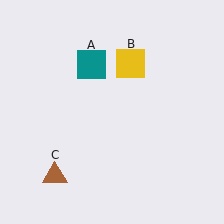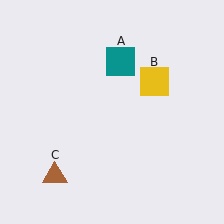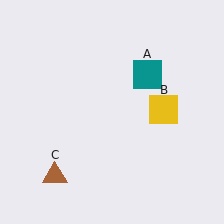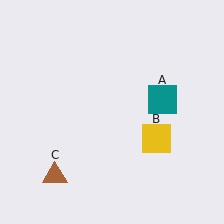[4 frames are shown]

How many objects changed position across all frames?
2 objects changed position: teal square (object A), yellow square (object B).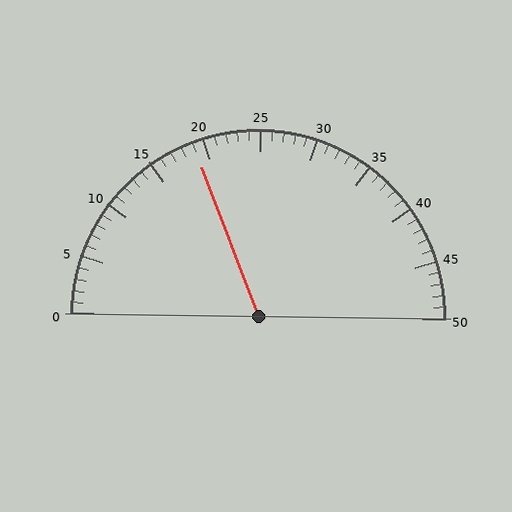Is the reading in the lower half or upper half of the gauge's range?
The reading is in the lower half of the range (0 to 50).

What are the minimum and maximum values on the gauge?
The gauge ranges from 0 to 50.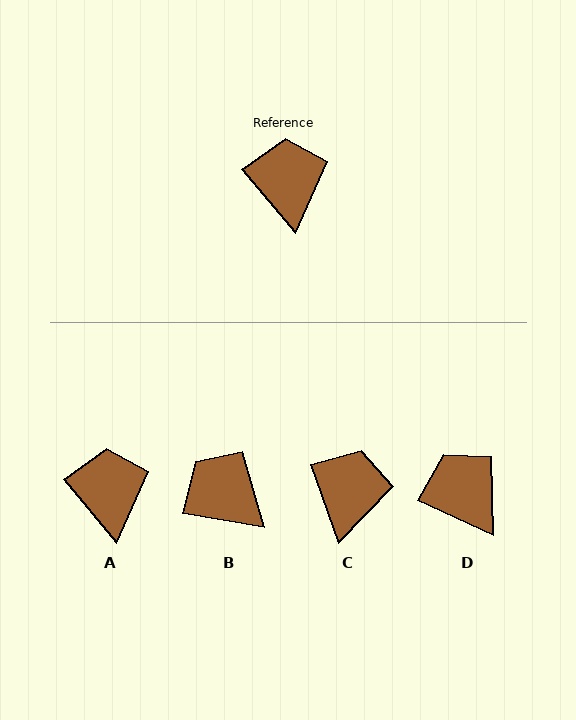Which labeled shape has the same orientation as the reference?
A.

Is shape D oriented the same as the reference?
No, it is off by about 25 degrees.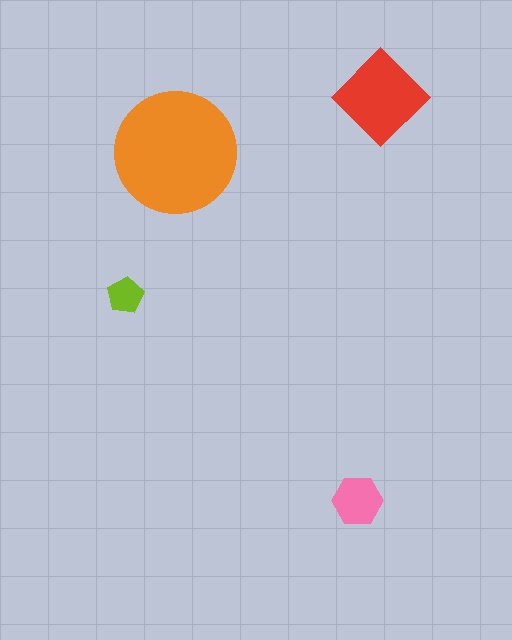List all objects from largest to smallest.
The orange circle, the red diamond, the pink hexagon, the lime pentagon.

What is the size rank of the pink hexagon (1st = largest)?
3rd.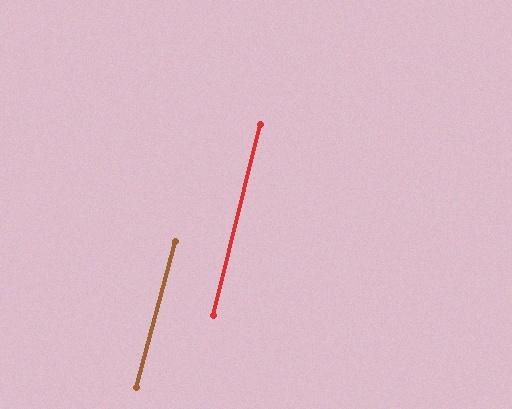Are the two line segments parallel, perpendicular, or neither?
Parallel — their directions differ by only 1.1°.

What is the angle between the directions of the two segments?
Approximately 1 degree.